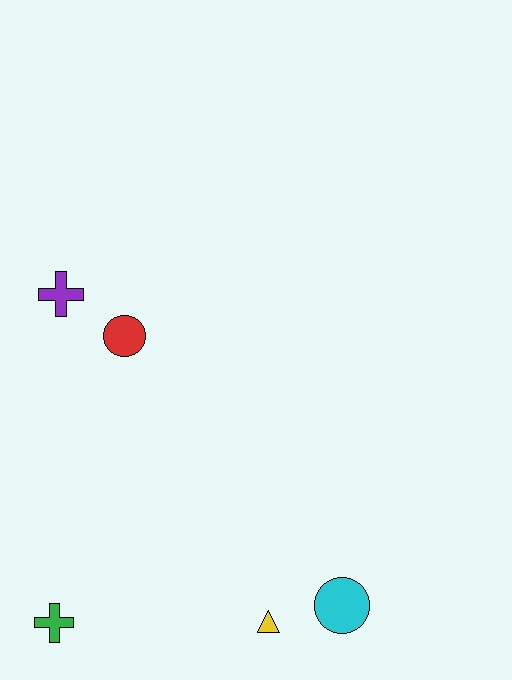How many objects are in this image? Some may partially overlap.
There are 5 objects.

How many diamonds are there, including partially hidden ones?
There are no diamonds.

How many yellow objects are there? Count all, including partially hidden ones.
There is 1 yellow object.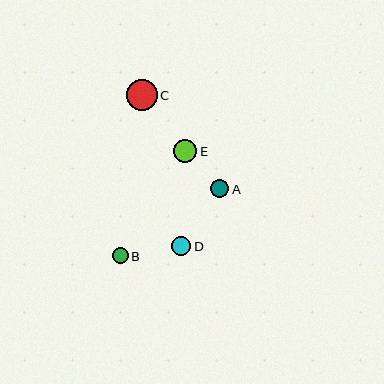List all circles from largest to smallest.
From largest to smallest: C, E, D, A, B.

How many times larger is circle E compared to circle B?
Circle E is approximately 1.4 times the size of circle B.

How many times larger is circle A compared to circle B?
Circle A is approximately 1.1 times the size of circle B.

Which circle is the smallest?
Circle B is the smallest with a size of approximately 16 pixels.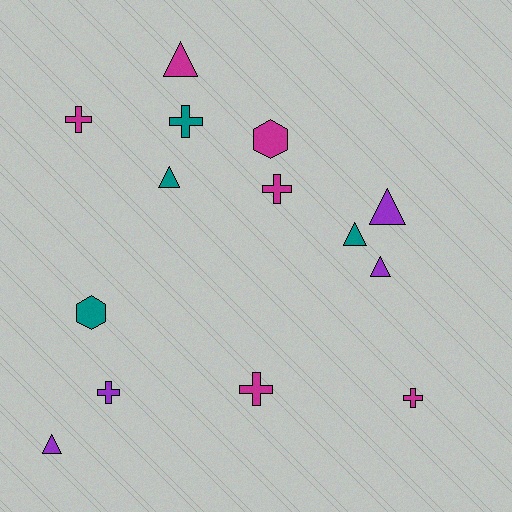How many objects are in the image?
There are 14 objects.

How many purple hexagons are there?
There are no purple hexagons.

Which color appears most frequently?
Magenta, with 6 objects.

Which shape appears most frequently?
Triangle, with 6 objects.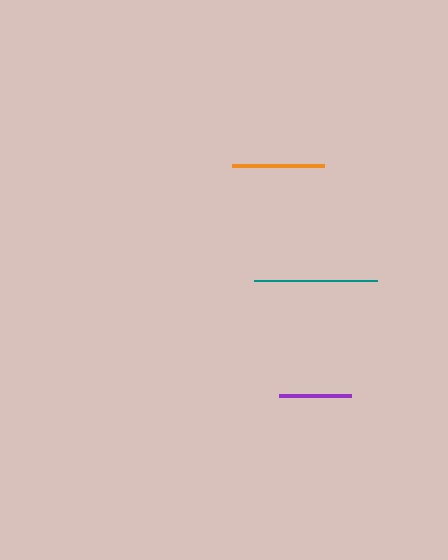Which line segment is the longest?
The teal line is the longest at approximately 123 pixels.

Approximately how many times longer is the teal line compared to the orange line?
The teal line is approximately 1.3 times the length of the orange line.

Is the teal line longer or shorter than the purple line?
The teal line is longer than the purple line.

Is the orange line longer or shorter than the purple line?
The orange line is longer than the purple line.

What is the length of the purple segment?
The purple segment is approximately 72 pixels long.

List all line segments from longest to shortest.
From longest to shortest: teal, orange, purple.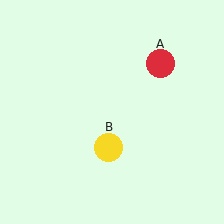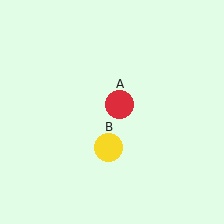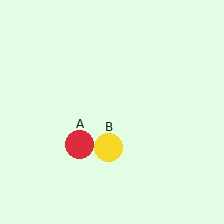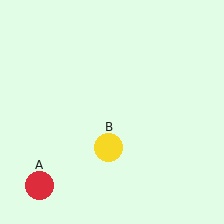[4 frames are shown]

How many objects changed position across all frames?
1 object changed position: red circle (object A).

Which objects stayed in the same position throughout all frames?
Yellow circle (object B) remained stationary.